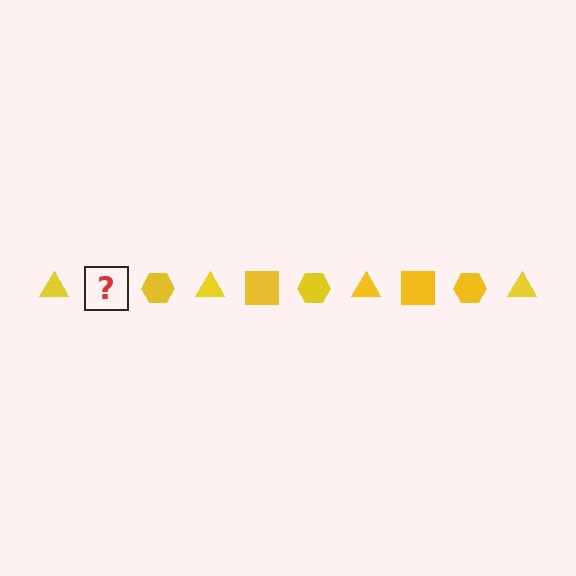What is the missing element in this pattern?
The missing element is a yellow square.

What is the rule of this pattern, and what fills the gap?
The rule is that the pattern cycles through triangle, square, hexagon shapes in yellow. The gap should be filled with a yellow square.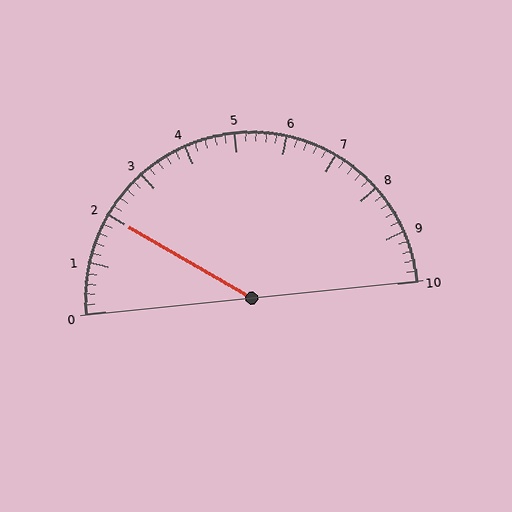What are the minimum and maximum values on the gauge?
The gauge ranges from 0 to 10.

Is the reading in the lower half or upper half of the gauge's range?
The reading is in the lower half of the range (0 to 10).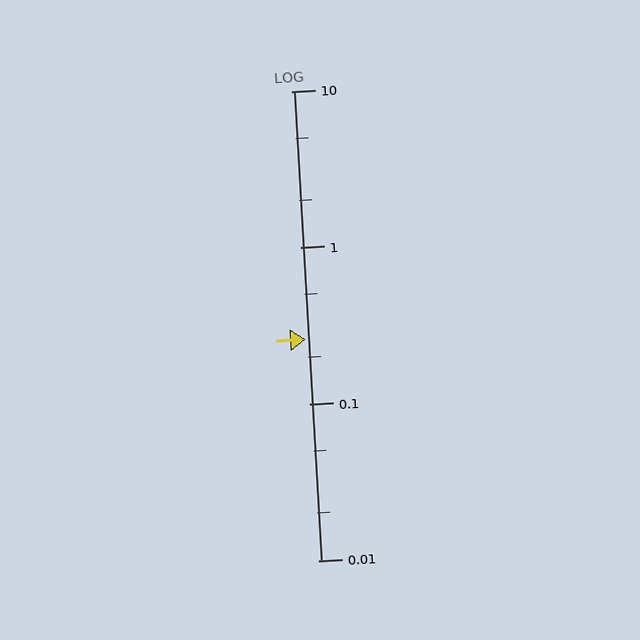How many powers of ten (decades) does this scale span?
The scale spans 3 decades, from 0.01 to 10.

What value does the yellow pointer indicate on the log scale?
The pointer indicates approximately 0.26.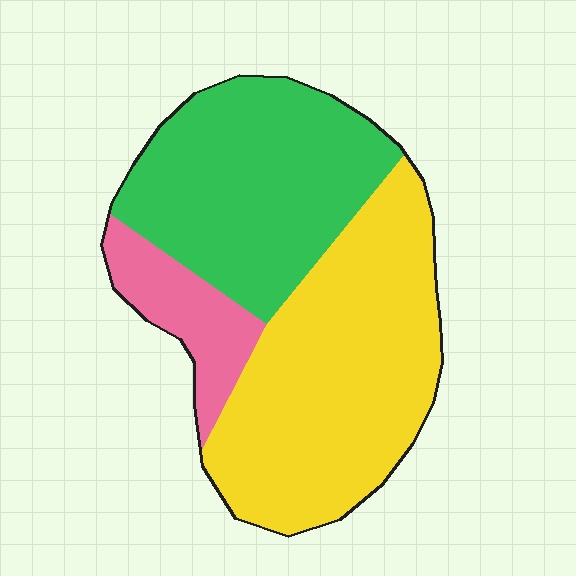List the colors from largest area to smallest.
From largest to smallest: yellow, green, pink.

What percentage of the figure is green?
Green covers around 40% of the figure.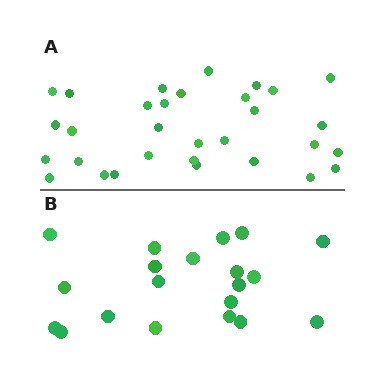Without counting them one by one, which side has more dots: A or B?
Region A (the top region) has more dots.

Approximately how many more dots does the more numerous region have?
Region A has roughly 12 or so more dots than region B.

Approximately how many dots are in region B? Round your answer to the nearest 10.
About 20 dots.